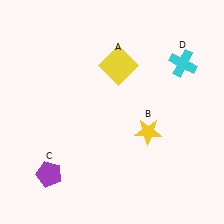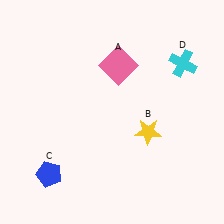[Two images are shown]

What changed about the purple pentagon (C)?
In Image 1, C is purple. In Image 2, it changed to blue.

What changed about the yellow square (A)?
In Image 1, A is yellow. In Image 2, it changed to pink.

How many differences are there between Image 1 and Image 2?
There are 2 differences between the two images.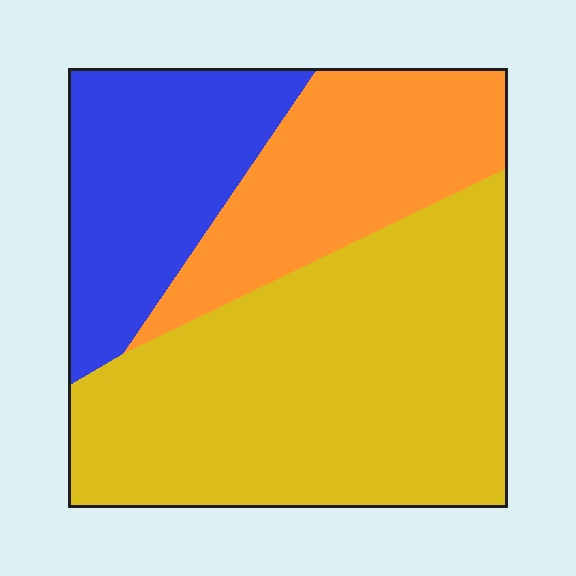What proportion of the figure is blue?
Blue covers about 25% of the figure.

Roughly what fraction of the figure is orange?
Orange takes up less than a quarter of the figure.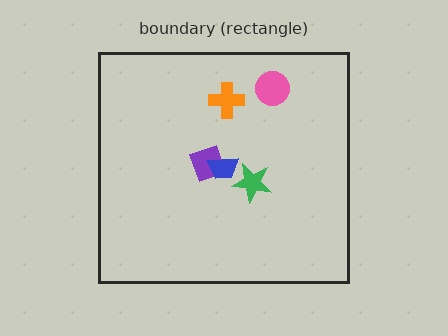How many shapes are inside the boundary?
5 inside, 0 outside.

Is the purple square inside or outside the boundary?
Inside.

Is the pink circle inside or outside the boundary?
Inside.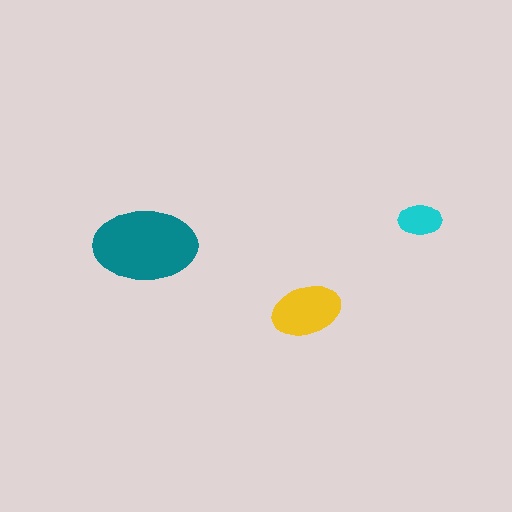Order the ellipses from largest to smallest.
the teal one, the yellow one, the cyan one.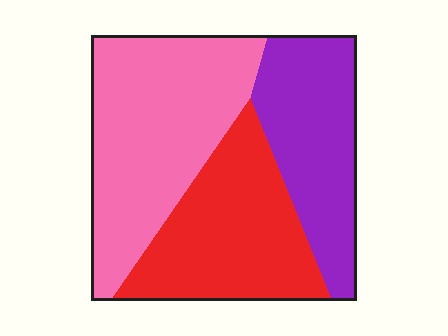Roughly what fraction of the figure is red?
Red covers roughly 30% of the figure.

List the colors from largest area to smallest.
From largest to smallest: pink, red, purple.